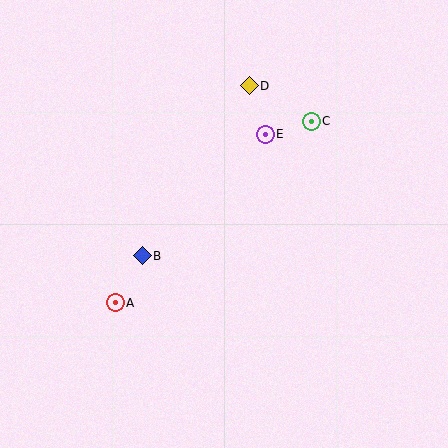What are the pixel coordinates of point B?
Point B is at (142, 256).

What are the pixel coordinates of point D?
Point D is at (249, 86).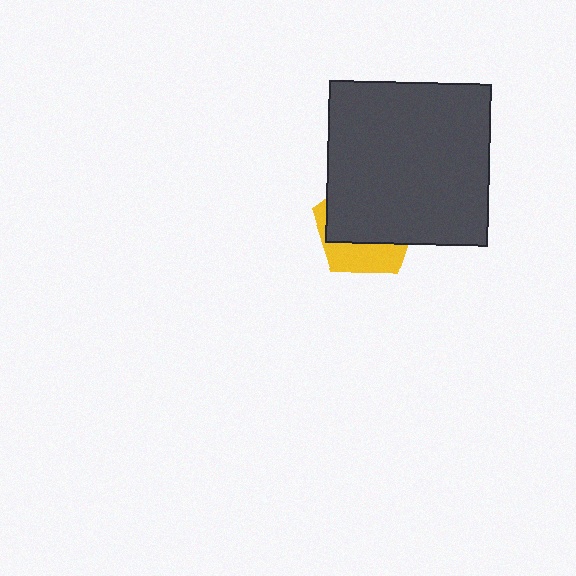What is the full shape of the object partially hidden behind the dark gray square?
The partially hidden object is a yellow pentagon.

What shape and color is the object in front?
The object in front is a dark gray square.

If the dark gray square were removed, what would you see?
You would see the complete yellow pentagon.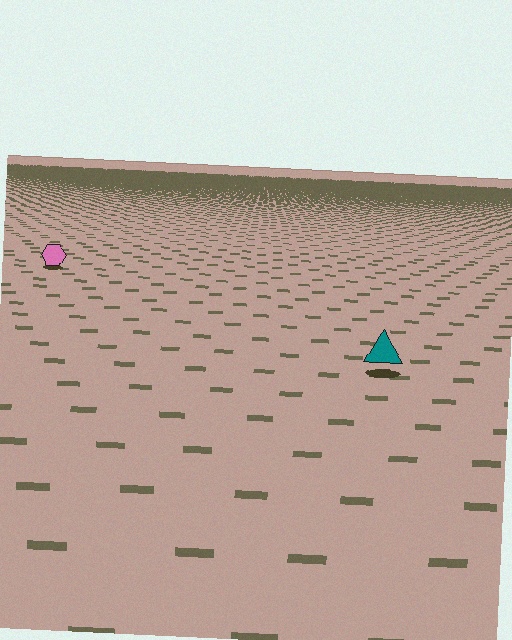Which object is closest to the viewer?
The teal triangle is closest. The texture marks near it are larger and more spread out.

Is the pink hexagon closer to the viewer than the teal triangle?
No. The teal triangle is closer — you can tell from the texture gradient: the ground texture is coarser near it.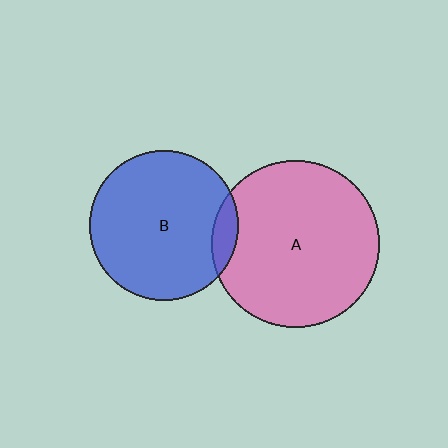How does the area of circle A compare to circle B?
Approximately 1.3 times.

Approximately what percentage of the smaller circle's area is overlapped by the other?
Approximately 10%.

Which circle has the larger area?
Circle A (pink).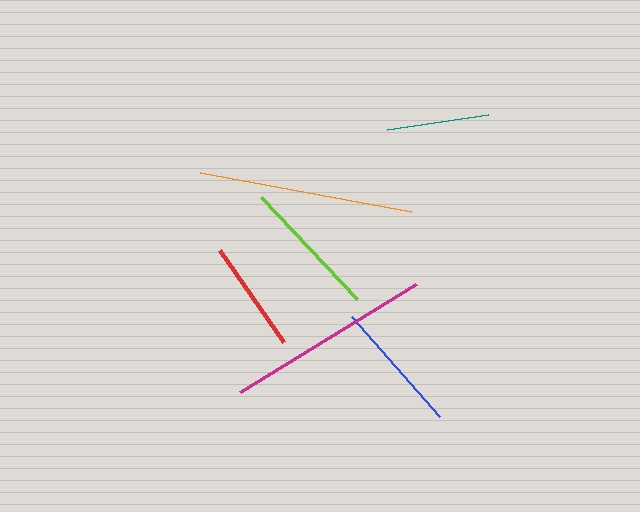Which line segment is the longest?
The orange line is the longest at approximately 215 pixels.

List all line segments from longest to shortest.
From longest to shortest: orange, magenta, lime, blue, red, teal.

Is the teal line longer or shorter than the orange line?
The orange line is longer than the teal line.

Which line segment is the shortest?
The teal line is the shortest at approximately 102 pixels.